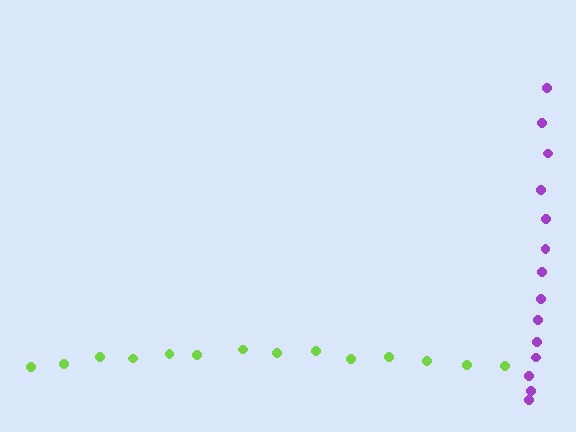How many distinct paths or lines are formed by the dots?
There are 2 distinct paths.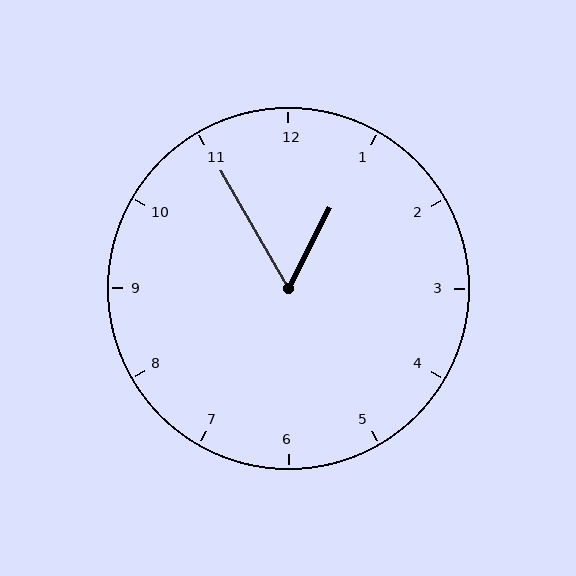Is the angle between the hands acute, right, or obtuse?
It is acute.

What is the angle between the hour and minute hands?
Approximately 58 degrees.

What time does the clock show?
12:55.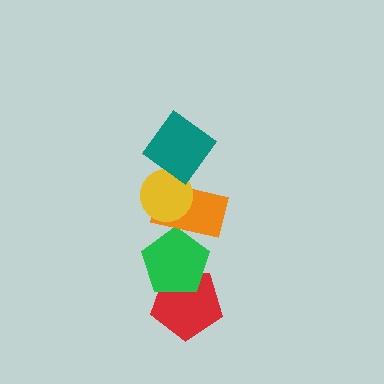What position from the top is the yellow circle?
The yellow circle is 2nd from the top.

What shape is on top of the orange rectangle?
The yellow circle is on top of the orange rectangle.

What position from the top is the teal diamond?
The teal diamond is 1st from the top.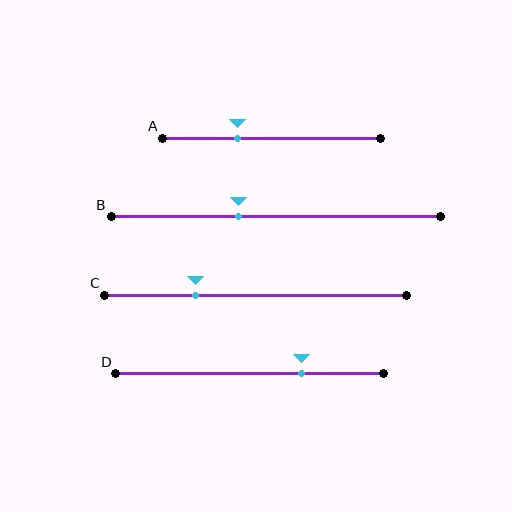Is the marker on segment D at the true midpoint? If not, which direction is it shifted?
No, the marker on segment D is shifted to the right by about 19% of the segment length.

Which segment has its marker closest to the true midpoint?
Segment B has its marker closest to the true midpoint.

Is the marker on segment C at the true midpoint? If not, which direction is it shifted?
No, the marker on segment C is shifted to the left by about 20% of the segment length.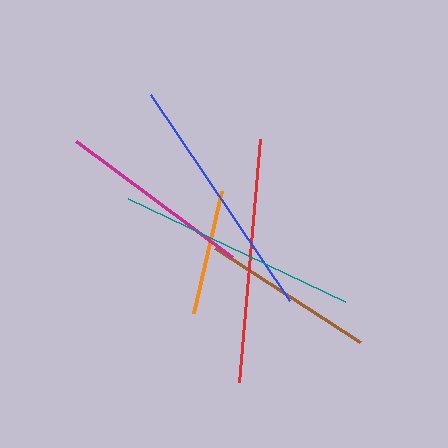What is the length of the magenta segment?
The magenta segment is approximately 194 pixels long.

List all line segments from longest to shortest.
From longest to shortest: blue, red, teal, magenta, brown, orange.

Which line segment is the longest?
The blue line is the longest at approximately 248 pixels.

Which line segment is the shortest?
The orange line is the shortest at approximately 125 pixels.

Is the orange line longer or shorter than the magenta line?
The magenta line is longer than the orange line.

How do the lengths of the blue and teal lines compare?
The blue and teal lines are approximately the same length.